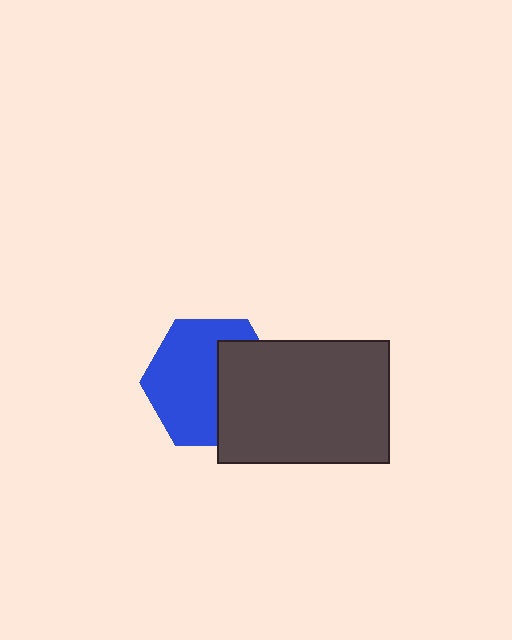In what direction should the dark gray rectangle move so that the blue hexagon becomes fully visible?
The dark gray rectangle should move right. That is the shortest direction to clear the overlap and leave the blue hexagon fully visible.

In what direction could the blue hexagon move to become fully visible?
The blue hexagon could move left. That would shift it out from behind the dark gray rectangle entirely.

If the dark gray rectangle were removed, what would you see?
You would see the complete blue hexagon.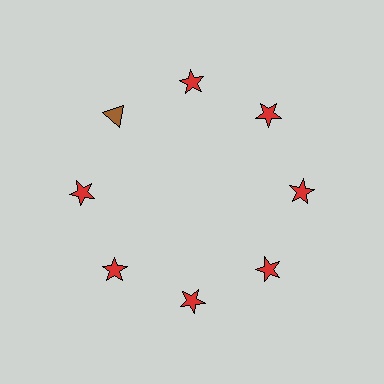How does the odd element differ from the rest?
It differs in both color (brown instead of red) and shape (triangle instead of star).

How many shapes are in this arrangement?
There are 8 shapes arranged in a ring pattern.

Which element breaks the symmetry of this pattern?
The brown triangle at roughly the 10 o'clock position breaks the symmetry. All other shapes are red stars.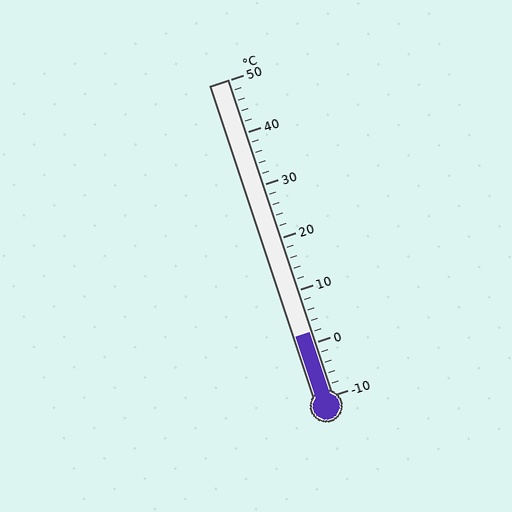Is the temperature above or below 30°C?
The temperature is below 30°C.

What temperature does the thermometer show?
The thermometer shows approximately 2°C.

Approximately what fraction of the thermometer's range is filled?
The thermometer is filled to approximately 20% of its range.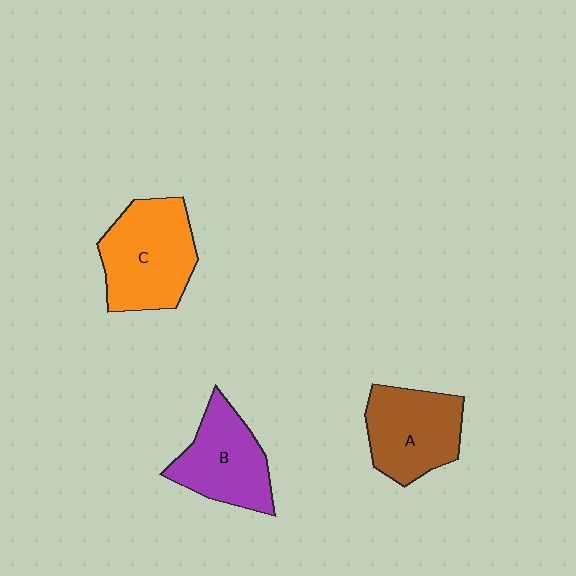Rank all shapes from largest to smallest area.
From largest to smallest: C (orange), A (brown), B (purple).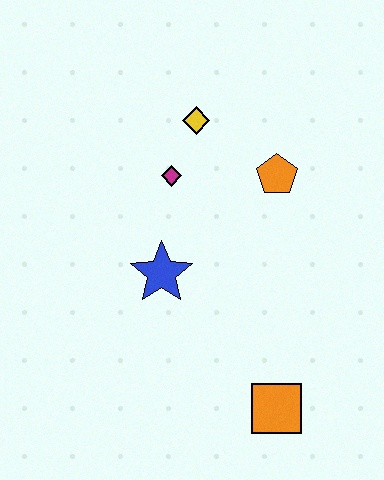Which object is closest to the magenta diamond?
The yellow diamond is closest to the magenta diamond.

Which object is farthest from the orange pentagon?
The orange square is farthest from the orange pentagon.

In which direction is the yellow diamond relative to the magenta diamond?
The yellow diamond is above the magenta diamond.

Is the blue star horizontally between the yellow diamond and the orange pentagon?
No